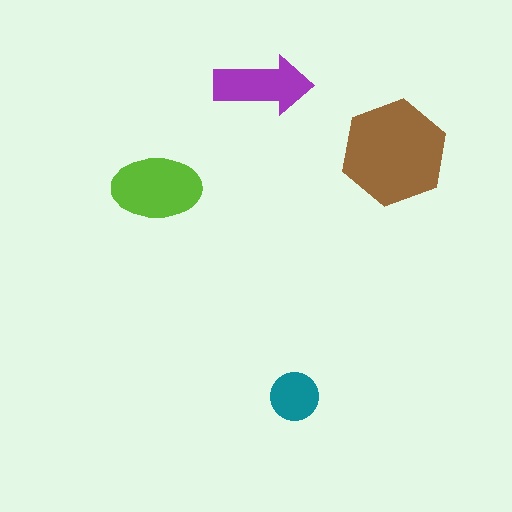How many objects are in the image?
There are 4 objects in the image.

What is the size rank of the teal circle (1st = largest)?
4th.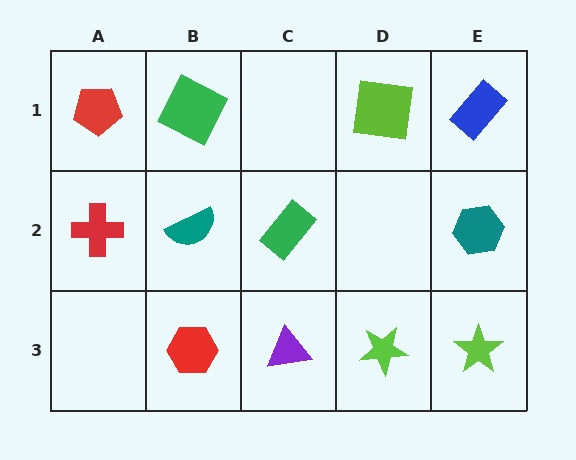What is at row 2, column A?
A red cross.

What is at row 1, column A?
A red pentagon.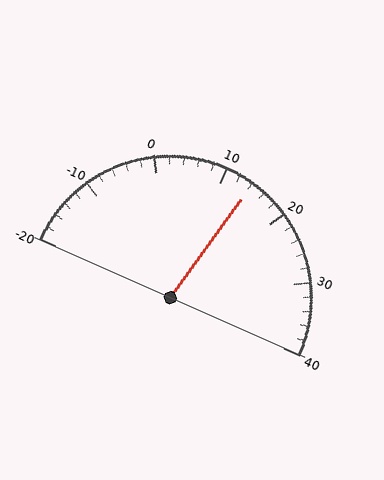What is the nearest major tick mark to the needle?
The nearest major tick mark is 10.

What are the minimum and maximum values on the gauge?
The gauge ranges from -20 to 40.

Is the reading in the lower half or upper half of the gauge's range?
The reading is in the upper half of the range (-20 to 40).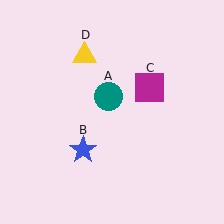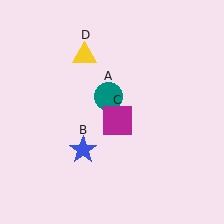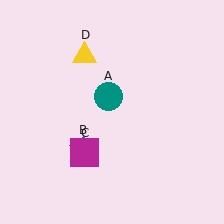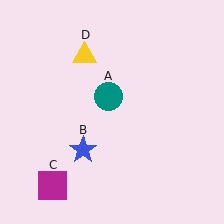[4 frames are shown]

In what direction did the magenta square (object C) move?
The magenta square (object C) moved down and to the left.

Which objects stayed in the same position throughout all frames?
Teal circle (object A) and blue star (object B) and yellow triangle (object D) remained stationary.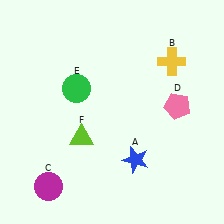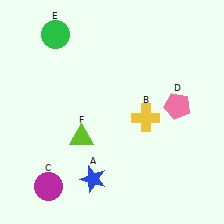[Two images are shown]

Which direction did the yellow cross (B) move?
The yellow cross (B) moved down.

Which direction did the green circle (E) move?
The green circle (E) moved up.